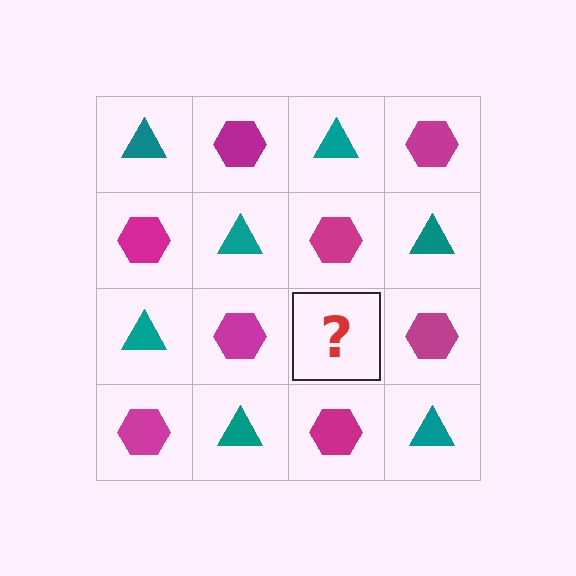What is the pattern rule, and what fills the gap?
The rule is that it alternates teal triangle and magenta hexagon in a checkerboard pattern. The gap should be filled with a teal triangle.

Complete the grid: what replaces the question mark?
The question mark should be replaced with a teal triangle.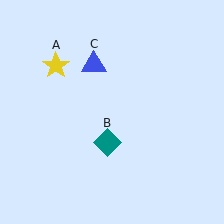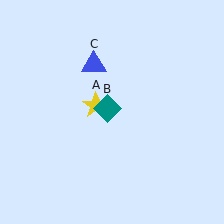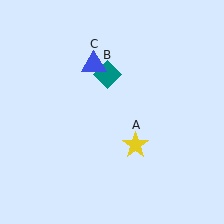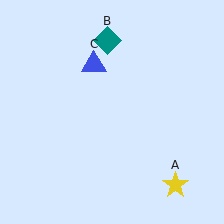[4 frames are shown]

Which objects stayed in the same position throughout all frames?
Blue triangle (object C) remained stationary.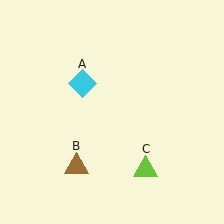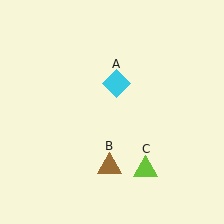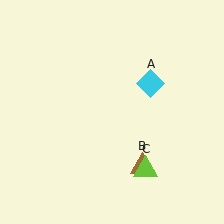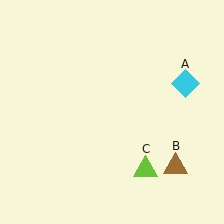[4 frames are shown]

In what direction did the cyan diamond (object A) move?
The cyan diamond (object A) moved right.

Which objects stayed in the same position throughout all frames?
Lime triangle (object C) remained stationary.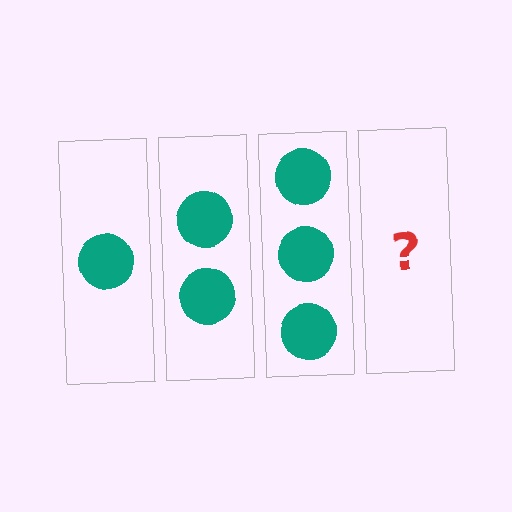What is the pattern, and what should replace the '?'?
The pattern is that each step adds one more circle. The '?' should be 4 circles.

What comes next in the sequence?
The next element should be 4 circles.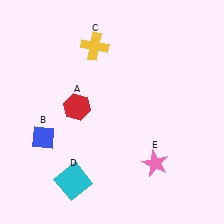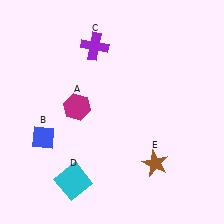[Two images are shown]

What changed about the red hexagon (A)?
In Image 1, A is red. In Image 2, it changed to magenta.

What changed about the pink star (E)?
In Image 1, E is pink. In Image 2, it changed to brown.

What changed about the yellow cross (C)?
In Image 1, C is yellow. In Image 2, it changed to purple.